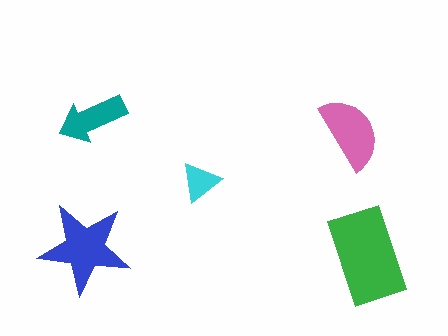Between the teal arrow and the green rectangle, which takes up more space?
The green rectangle.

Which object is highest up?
The teal arrow is topmost.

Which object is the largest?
The green rectangle.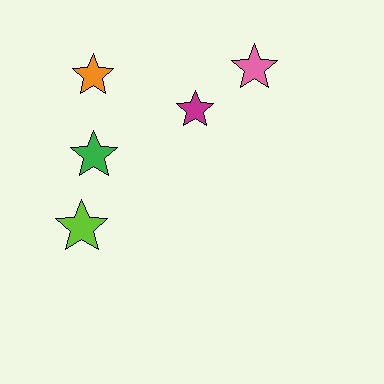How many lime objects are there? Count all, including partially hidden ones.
There is 1 lime object.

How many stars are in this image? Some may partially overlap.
There are 5 stars.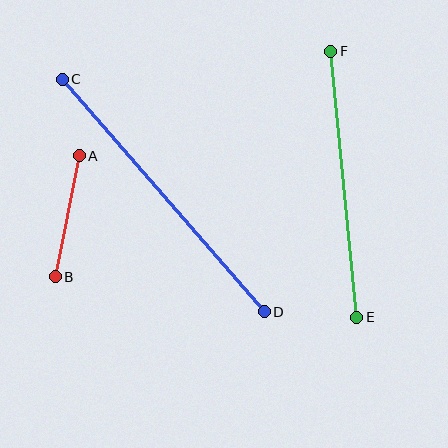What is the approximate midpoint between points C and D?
The midpoint is at approximately (163, 195) pixels.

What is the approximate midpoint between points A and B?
The midpoint is at approximately (67, 216) pixels.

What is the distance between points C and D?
The distance is approximately 308 pixels.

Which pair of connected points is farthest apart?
Points C and D are farthest apart.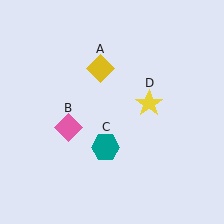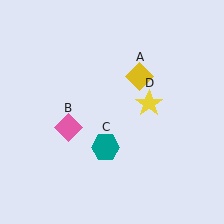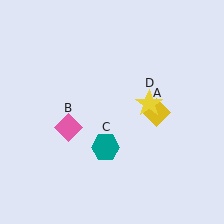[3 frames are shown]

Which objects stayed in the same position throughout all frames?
Pink diamond (object B) and teal hexagon (object C) and yellow star (object D) remained stationary.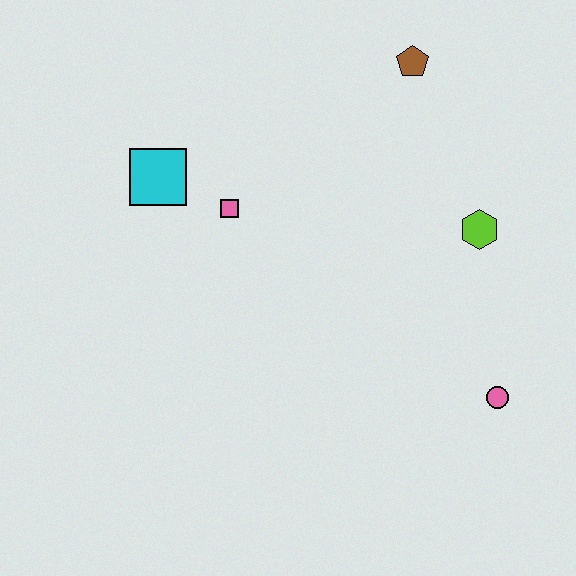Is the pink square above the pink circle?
Yes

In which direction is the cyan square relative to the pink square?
The cyan square is to the left of the pink square.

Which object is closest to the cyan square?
The pink square is closest to the cyan square.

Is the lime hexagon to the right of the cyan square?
Yes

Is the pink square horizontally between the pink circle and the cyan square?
Yes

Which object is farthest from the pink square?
The pink circle is farthest from the pink square.